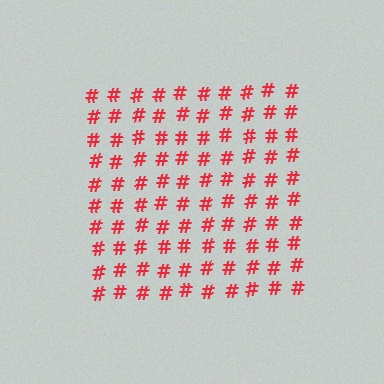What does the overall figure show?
The overall figure shows a square.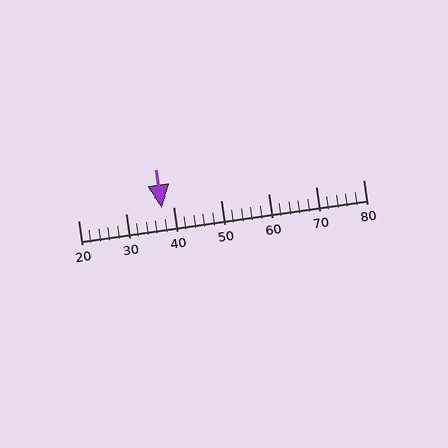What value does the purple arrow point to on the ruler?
The purple arrow points to approximately 38.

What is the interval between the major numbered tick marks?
The major tick marks are spaced 10 units apart.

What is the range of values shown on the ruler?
The ruler shows values from 20 to 80.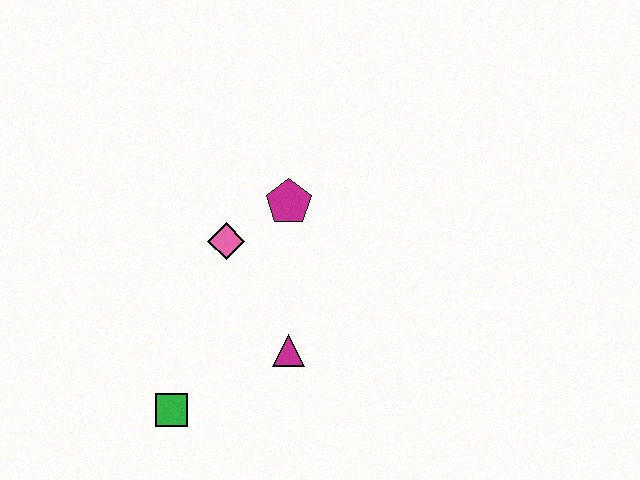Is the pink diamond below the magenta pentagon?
Yes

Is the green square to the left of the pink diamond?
Yes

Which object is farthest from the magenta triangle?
The magenta pentagon is farthest from the magenta triangle.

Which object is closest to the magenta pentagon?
The pink diamond is closest to the magenta pentagon.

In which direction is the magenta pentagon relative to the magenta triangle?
The magenta pentagon is above the magenta triangle.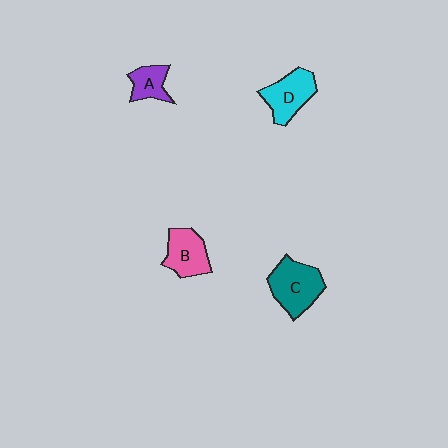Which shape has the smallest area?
Shape A (purple).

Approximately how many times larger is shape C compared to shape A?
Approximately 1.9 times.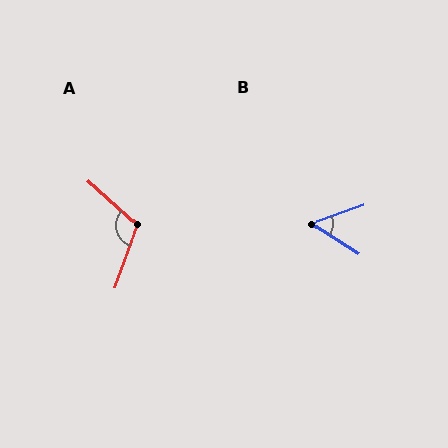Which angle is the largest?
A, at approximately 112 degrees.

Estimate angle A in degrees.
Approximately 112 degrees.